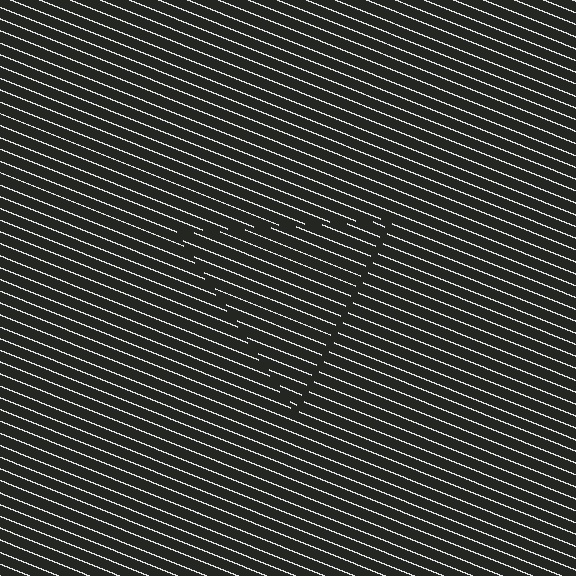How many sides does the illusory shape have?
3 sides — the line-ends trace a triangle.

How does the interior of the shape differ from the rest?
The interior of the shape contains the same grating, shifted by half a period — the contour is defined by the phase discontinuity where line-ends from the inner and outer gratings abut.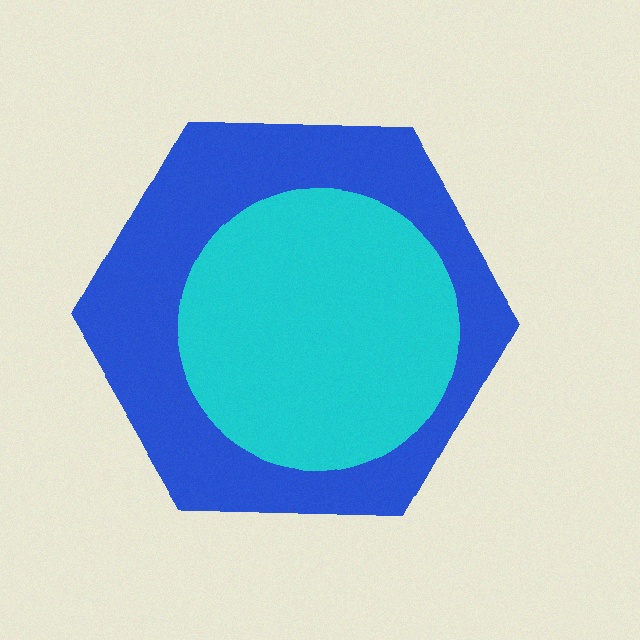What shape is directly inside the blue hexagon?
The cyan circle.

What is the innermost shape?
The cyan circle.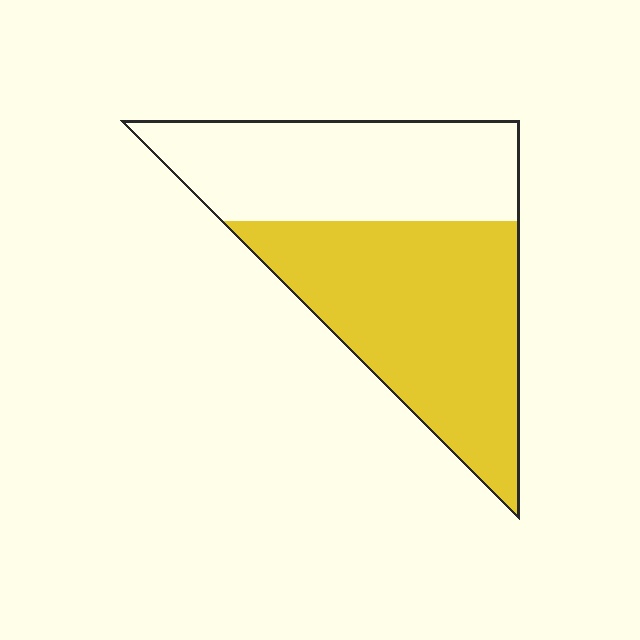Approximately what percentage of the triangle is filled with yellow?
Approximately 55%.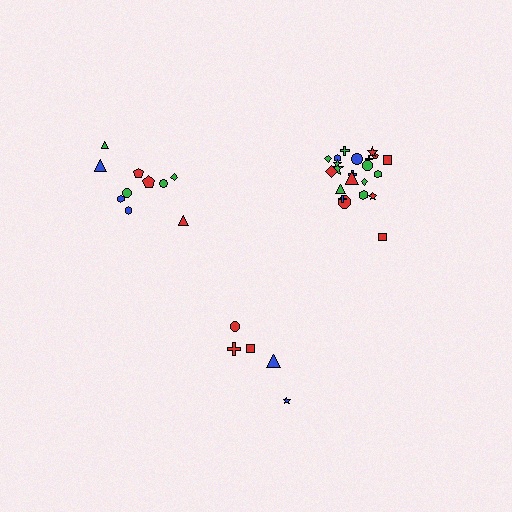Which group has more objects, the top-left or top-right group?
The top-right group.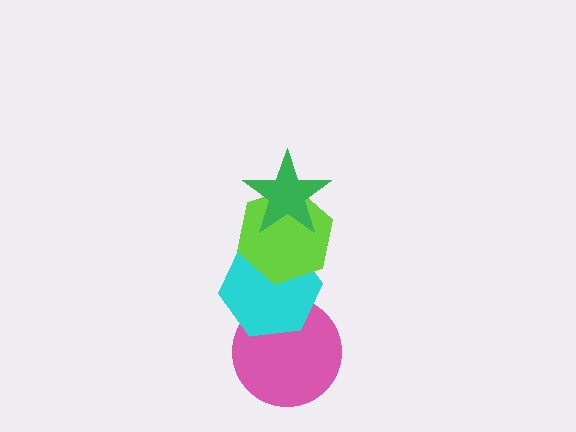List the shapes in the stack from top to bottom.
From top to bottom: the green star, the lime hexagon, the cyan hexagon, the pink circle.